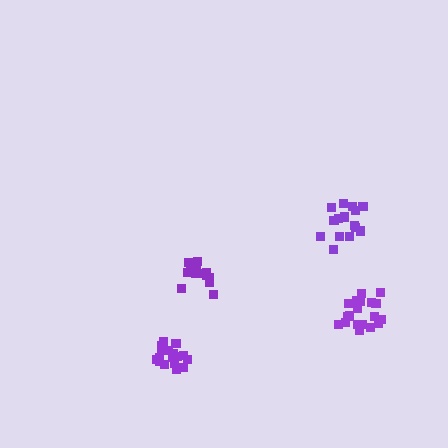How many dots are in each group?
Group 1: 19 dots, Group 2: 18 dots, Group 3: 15 dots, Group 4: 13 dots (65 total).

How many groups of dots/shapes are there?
There are 4 groups.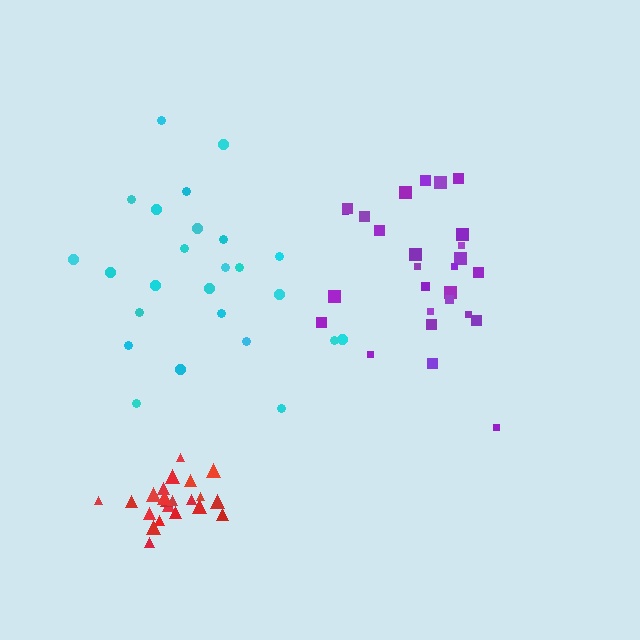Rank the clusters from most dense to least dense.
red, purple, cyan.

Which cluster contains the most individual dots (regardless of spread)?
Purple (27).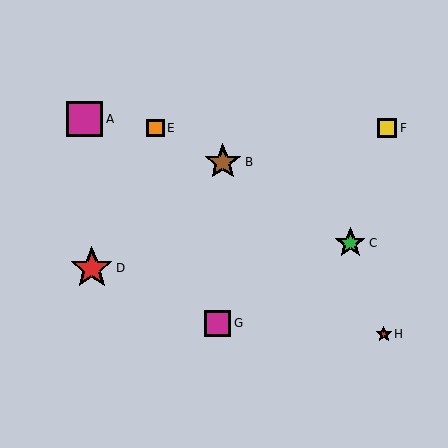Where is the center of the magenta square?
The center of the magenta square is at (218, 323).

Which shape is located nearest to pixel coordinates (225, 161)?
The brown star (labeled B) at (223, 162) is nearest to that location.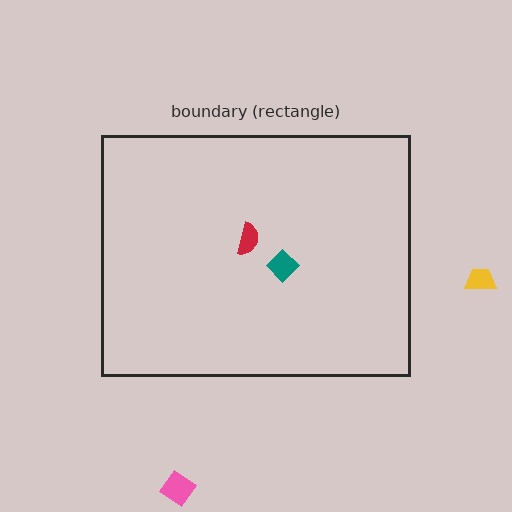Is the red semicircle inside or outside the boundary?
Inside.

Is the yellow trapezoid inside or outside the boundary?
Outside.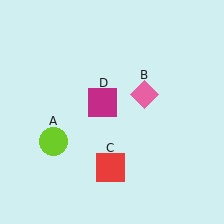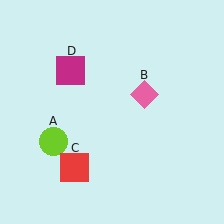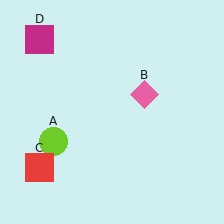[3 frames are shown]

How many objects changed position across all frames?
2 objects changed position: red square (object C), magenta square (object D).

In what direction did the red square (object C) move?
The red square (object C) moved left.